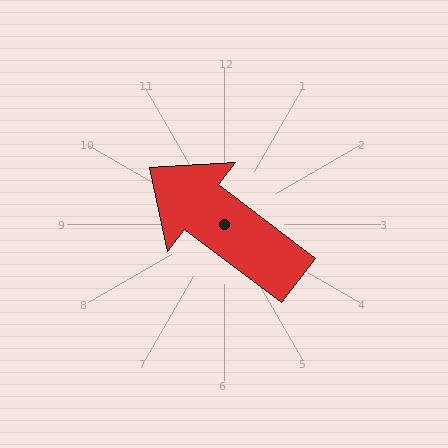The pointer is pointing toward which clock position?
Roughly 10 o'clock.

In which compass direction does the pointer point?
Northwest.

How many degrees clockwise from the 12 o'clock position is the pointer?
Approximately 307 degrees.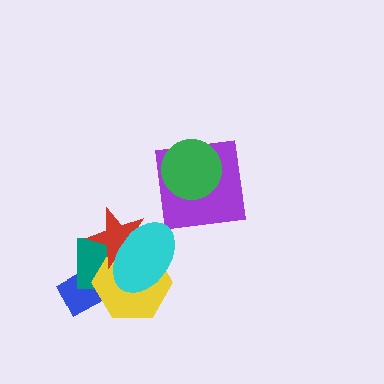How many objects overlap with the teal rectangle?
4 objects overlap with the teal rectangle.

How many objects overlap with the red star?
3 objects overlap with the red star.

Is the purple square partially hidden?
Yes, it is partially covered by another shape.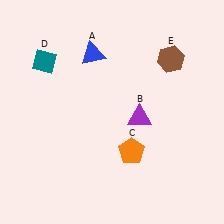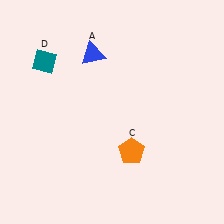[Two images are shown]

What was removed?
The purple triangle (B), the brown hexagon (E) were removed in Image 2.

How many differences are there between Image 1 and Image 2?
There are 2 differences between the two images.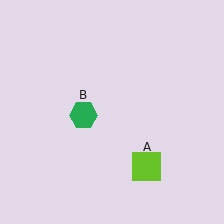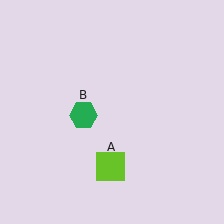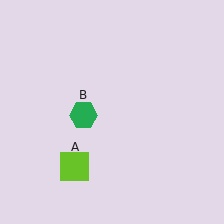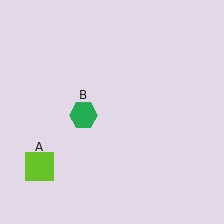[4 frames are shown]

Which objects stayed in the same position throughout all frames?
Green hexagon (object B) remained stationary.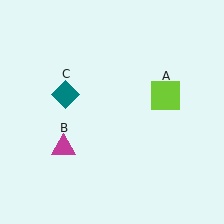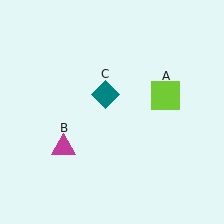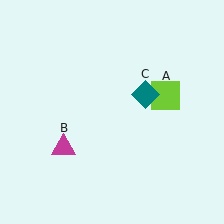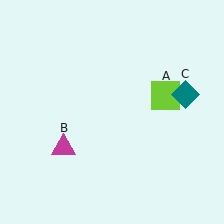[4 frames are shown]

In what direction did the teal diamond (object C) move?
The teal diamond (object C) moved right.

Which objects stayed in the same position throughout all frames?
Lime square (object A) and magenta triangle (object B) remained stationary.